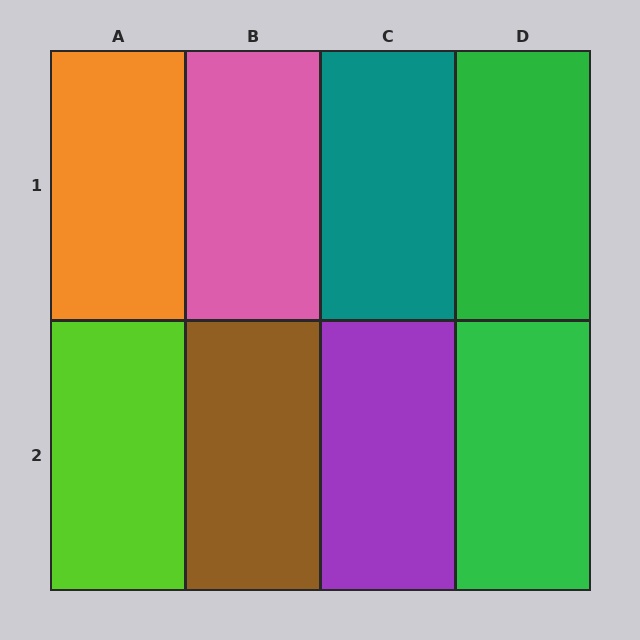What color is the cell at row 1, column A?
Orange.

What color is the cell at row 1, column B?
Pink.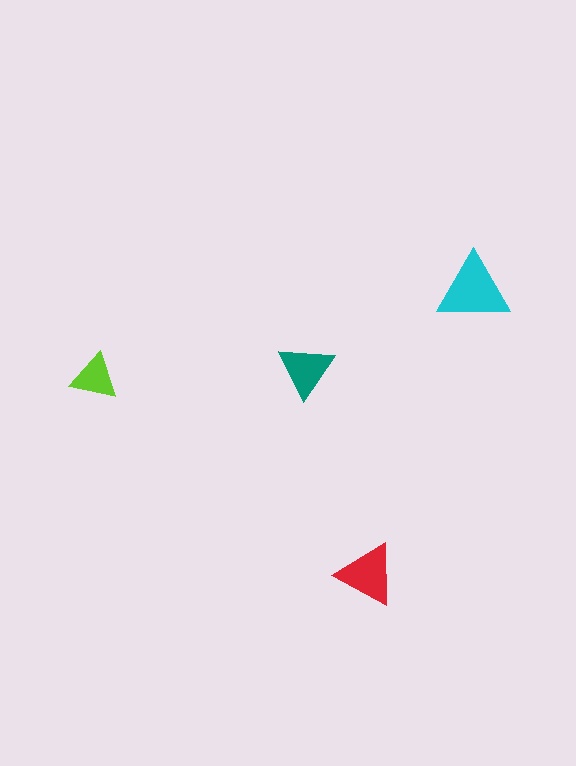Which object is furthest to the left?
The lime triangle is leftmost.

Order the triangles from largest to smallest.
the cyan one, the red one, the teal one, the lime one.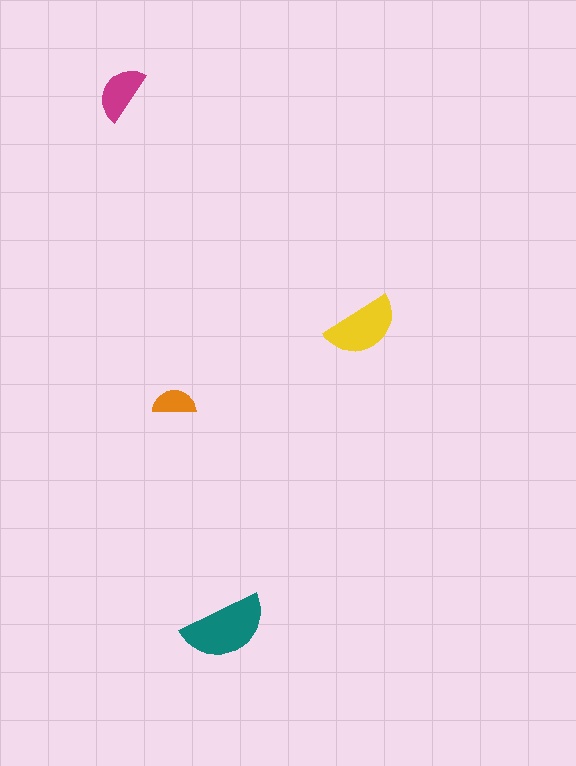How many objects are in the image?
There are 4 objects in the image.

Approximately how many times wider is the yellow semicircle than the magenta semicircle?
About 1.5 times wider.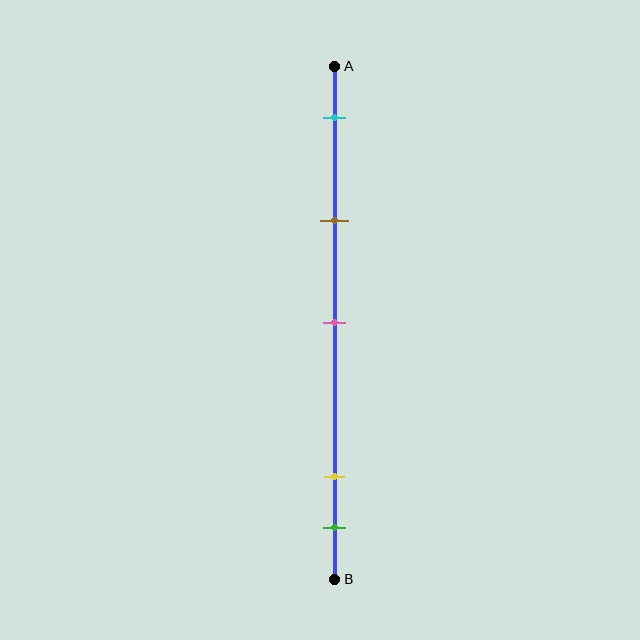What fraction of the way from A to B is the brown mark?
The brown mark is approximately 30% (0.3) of the way from A to B.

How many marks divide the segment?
There are 5 marks dividing the segment.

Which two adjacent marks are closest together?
The yellow and green marks are the closest adjacent pair.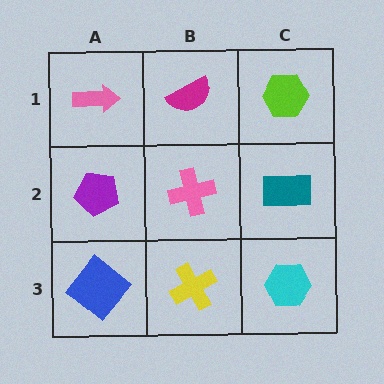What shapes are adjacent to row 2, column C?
A lime hexagon (row 1, column C), a cyan hexagon (row 3, column C), a pink cross (row 2, column B).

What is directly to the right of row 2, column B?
A teal rectangle.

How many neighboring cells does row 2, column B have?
4.